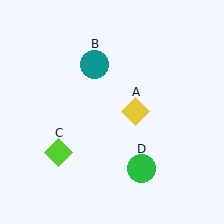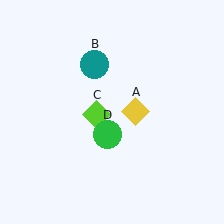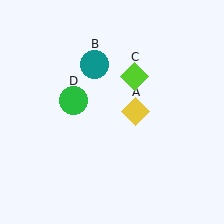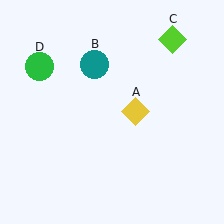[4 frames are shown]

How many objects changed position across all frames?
2 objects changed position: lime diamond (object C), green circle (object D).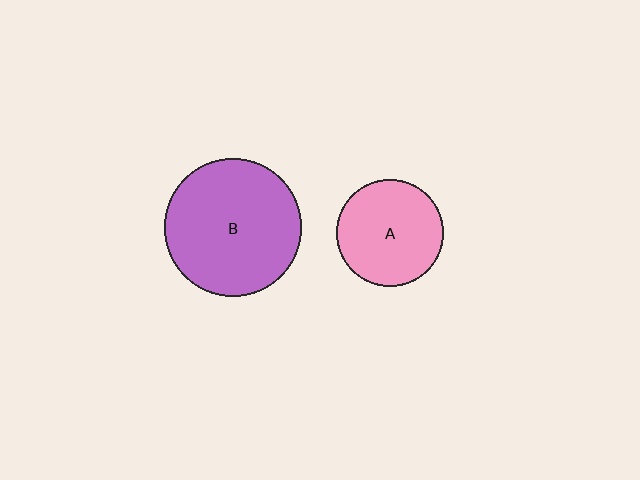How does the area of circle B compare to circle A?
Approximately 1.7 times.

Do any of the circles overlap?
No, none of the circles overlap.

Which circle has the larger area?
Circle B (purple).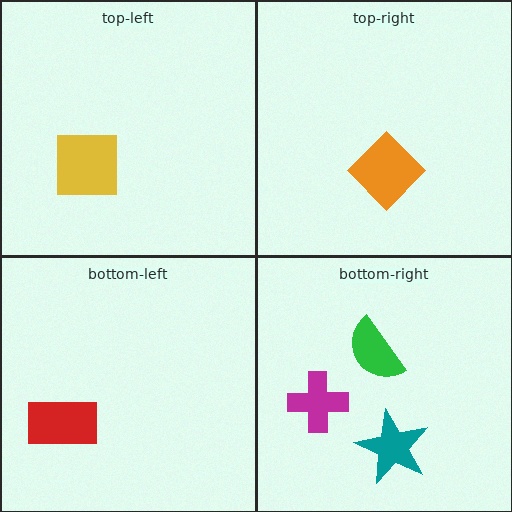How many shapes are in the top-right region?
1.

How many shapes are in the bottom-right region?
3.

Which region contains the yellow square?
The top-left region.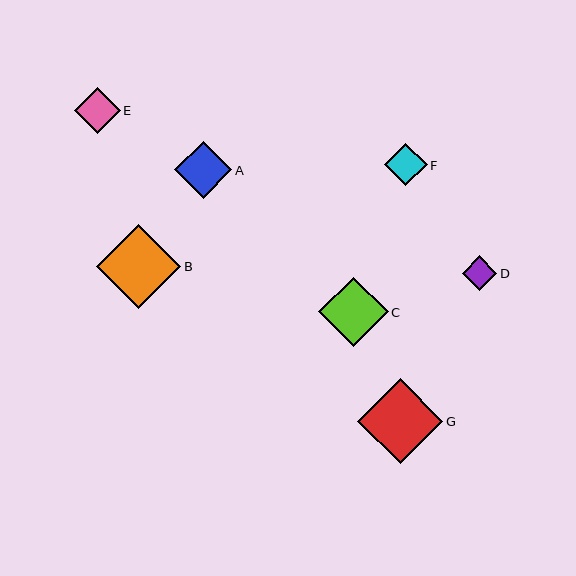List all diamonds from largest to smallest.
From largest to smallest: G, B, C, A, E, F, D.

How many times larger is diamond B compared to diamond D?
Diamond B is approximately 2.5 times the size of diamond D.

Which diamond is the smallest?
Diamond D is the smallest with a size of approximately 34 pixels.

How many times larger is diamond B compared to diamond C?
Diamond B is approximately 1.2 times the size of diamond C.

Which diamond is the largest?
Diamond G is the largest with a size of approximately 85 pixels.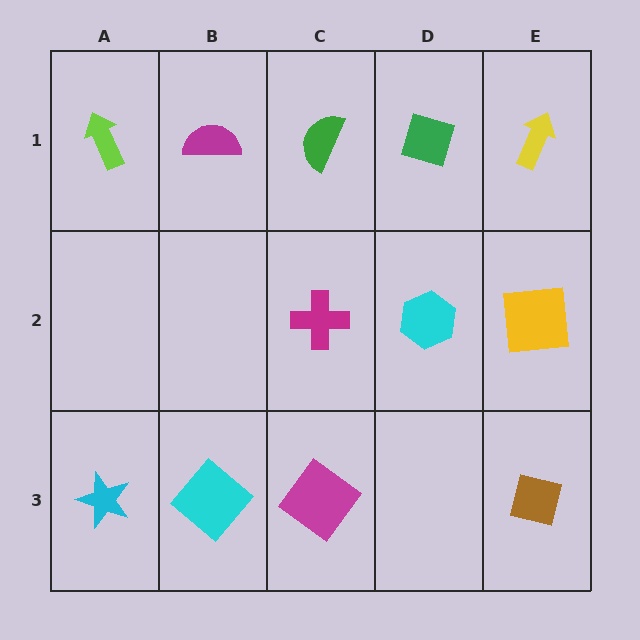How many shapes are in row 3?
4 shapes.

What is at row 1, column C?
A green semicircle.